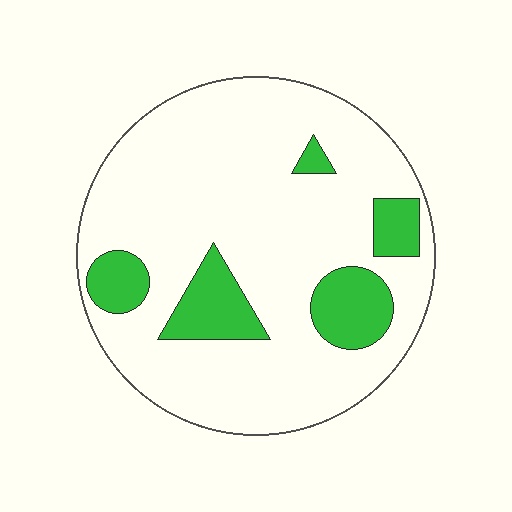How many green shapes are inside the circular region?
5.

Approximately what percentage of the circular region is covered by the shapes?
Approximately 20%.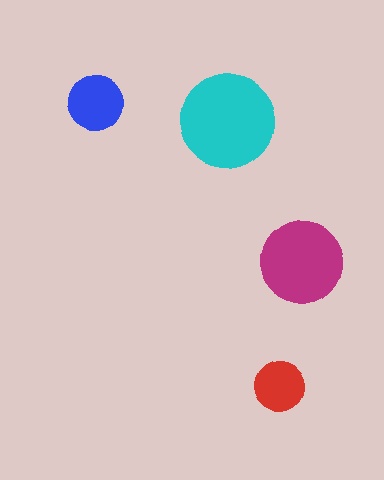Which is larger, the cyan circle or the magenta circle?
The cyan one.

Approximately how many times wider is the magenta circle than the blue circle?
About 1.5 times wider.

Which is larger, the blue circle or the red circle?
The blue one.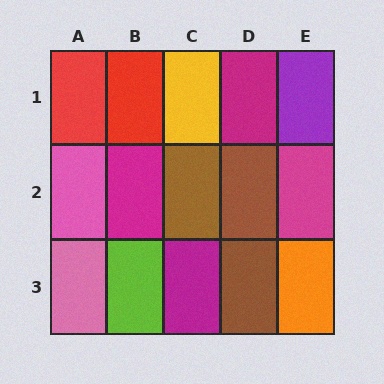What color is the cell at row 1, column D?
Magenta.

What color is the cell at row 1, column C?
Yellow.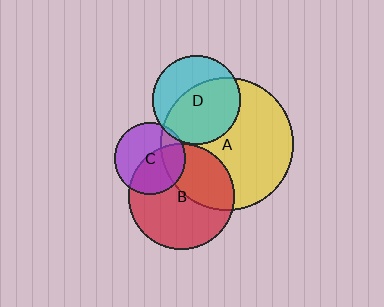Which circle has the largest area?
Circle A (yellow).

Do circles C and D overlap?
Yes.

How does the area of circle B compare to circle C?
Approximately 2.2 times.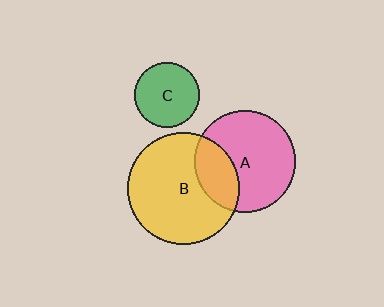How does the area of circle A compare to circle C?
Approximately 2.5 times.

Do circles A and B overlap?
Yes.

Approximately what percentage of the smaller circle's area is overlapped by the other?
Approximately 30%.